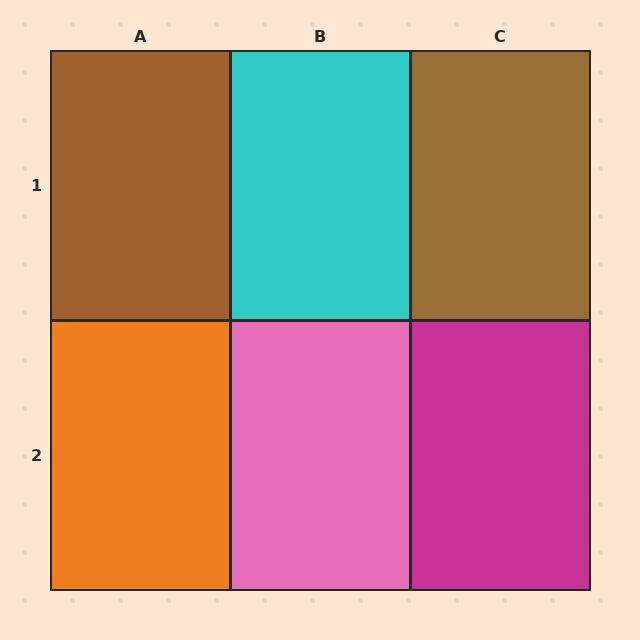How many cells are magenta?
1 cell is magenta.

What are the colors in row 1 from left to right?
Brown, cyan, brown.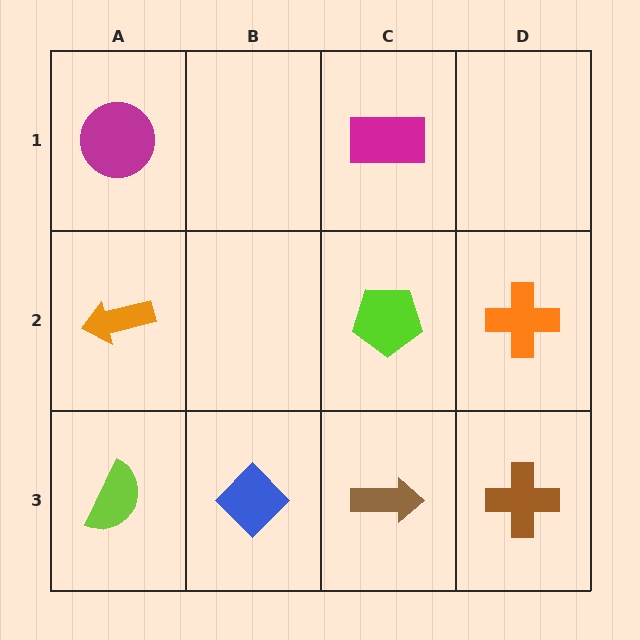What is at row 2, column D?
An orange cross.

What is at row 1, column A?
A magenta circle.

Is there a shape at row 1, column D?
No, that cell is empty.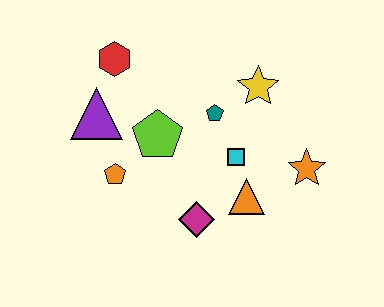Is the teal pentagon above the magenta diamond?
Yes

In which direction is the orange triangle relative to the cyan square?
The orange triangle is below the cyan square.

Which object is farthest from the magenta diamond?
The red hexagon is farthest from the magenta diamond.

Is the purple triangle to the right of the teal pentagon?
No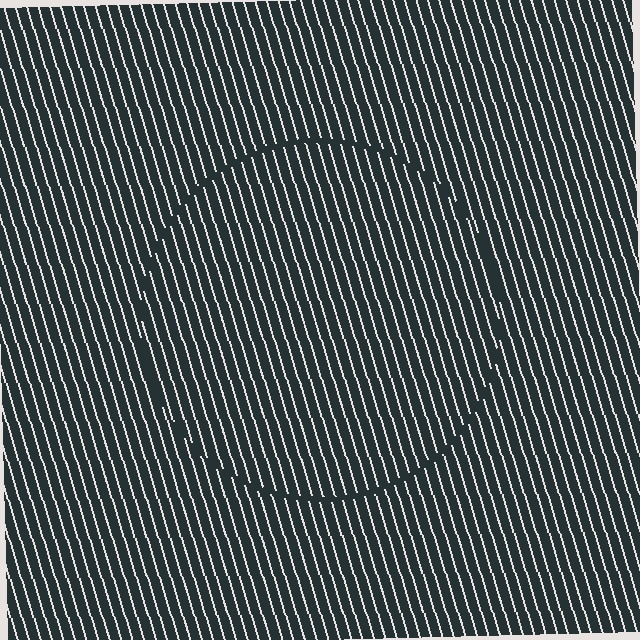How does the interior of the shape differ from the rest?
The interior of the shape contains the same grating, shifted by half a period — the contour is defined by the phase discontinuity where line-ends from the inner and outer gratings abut.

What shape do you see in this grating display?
An illusory circle. The interior of the shape contains the same grating, shifted by half a period — the contour is defined by the phase discontinuity where line-ends from the inner and outer gratings abut.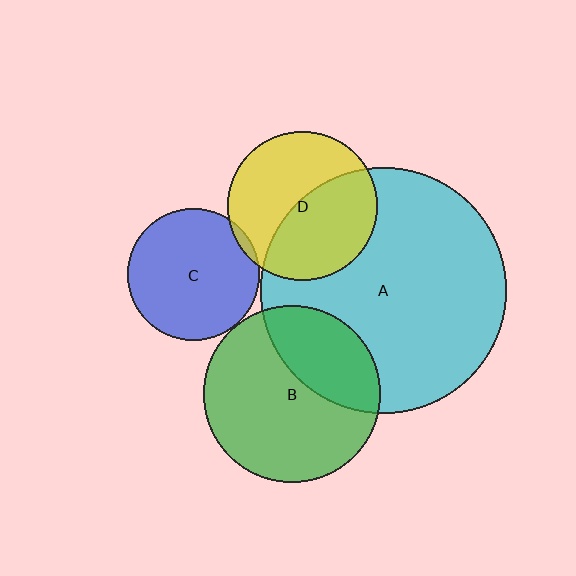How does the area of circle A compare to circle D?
Approximately 2.7 times.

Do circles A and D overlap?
Yes.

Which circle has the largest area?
Circle A (cyan).